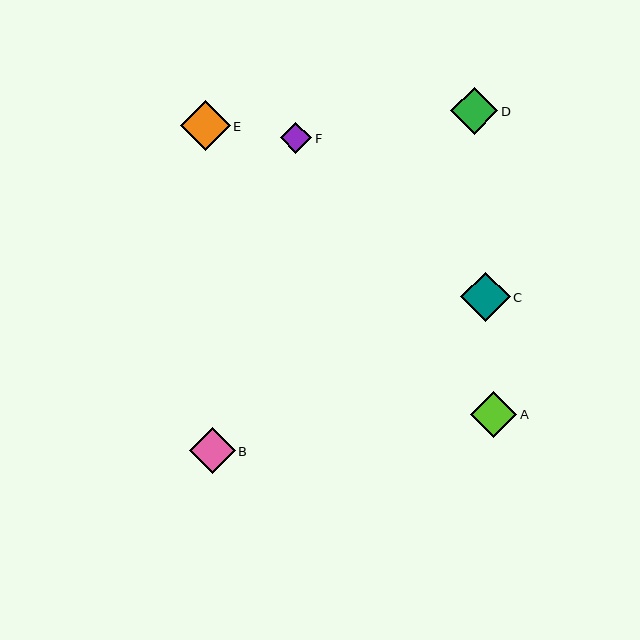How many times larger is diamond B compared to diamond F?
Diamond B is approximately 1.4 times the size of diamond F.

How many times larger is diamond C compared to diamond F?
Diamond C is approximately 1.6 times the size of diamond F.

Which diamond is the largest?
Diamond E is the largest with a size of approximately 50 pixels.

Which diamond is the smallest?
Diamond F is the smallest with a size of approximately 32 pixels.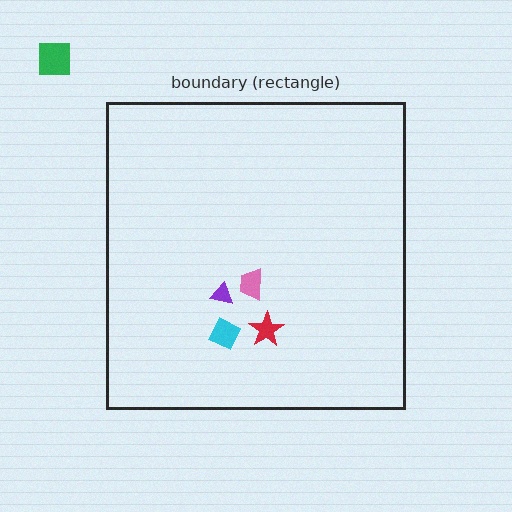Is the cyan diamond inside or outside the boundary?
Inside.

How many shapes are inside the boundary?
4 inside, 1 outside.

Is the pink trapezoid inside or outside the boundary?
Inside.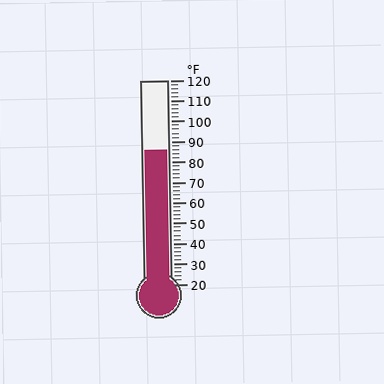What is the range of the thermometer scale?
The thermometer scale ranges from 20°F to 120°F.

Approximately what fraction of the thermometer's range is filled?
The thermometer is filled to approximately 65% of its range.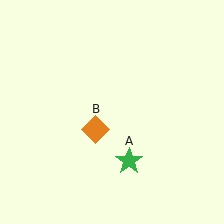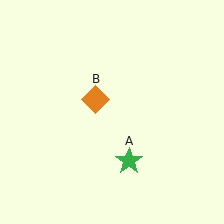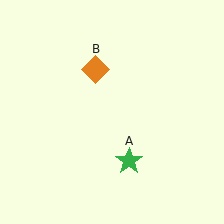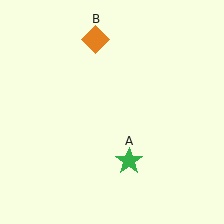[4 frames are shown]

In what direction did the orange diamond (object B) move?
The orange diamond (object B) moved up.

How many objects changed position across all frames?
1 object changed position: orange diamond (object B).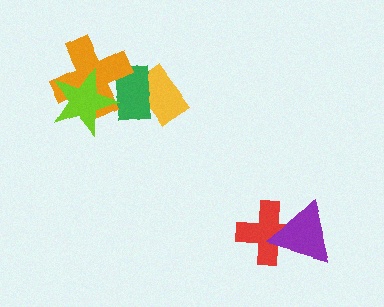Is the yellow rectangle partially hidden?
Yes, it is partially covered by another shape.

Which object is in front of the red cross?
The purple triangle is in front of the red cross.